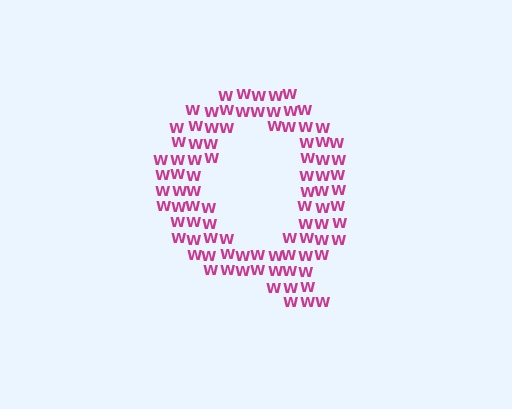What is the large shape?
The large shape is the letter Q.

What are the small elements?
The small elements are letter W's.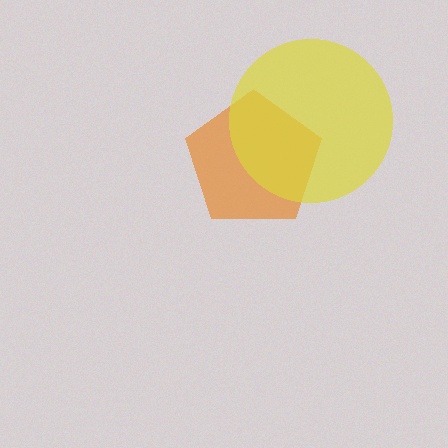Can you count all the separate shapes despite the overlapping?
Yes, there are 2 separate shapes.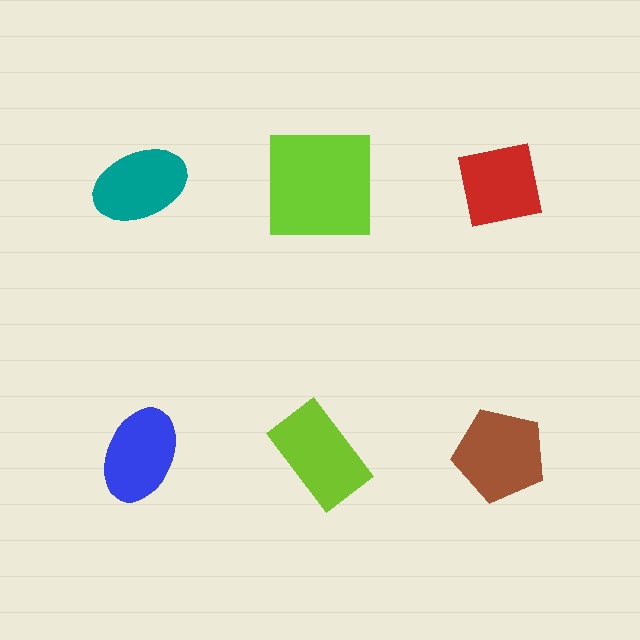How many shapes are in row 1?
3 shapes.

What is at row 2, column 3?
A brown pentagon.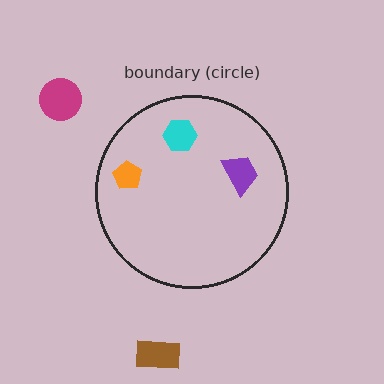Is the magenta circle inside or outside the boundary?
Outside.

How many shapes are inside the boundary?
3 inside, 2 outside.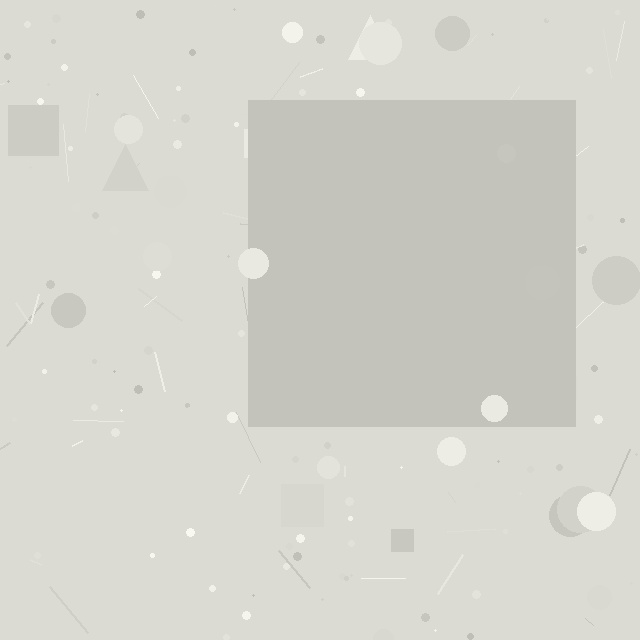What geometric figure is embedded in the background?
A square is embedded in the background.